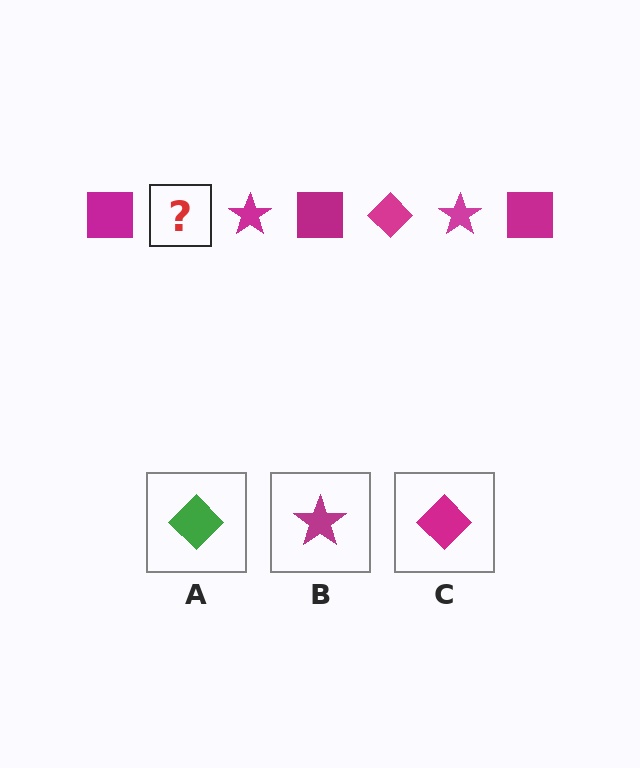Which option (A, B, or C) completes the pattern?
C.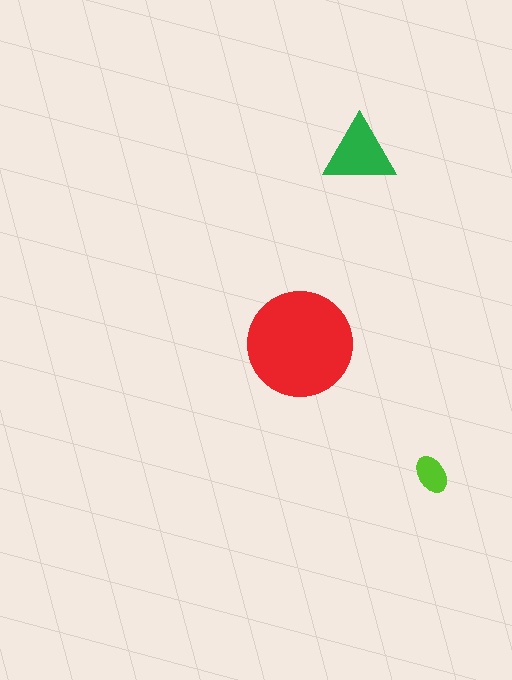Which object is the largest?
The red circle.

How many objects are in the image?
There are 3 objects in the image.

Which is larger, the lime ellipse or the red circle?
The red circle.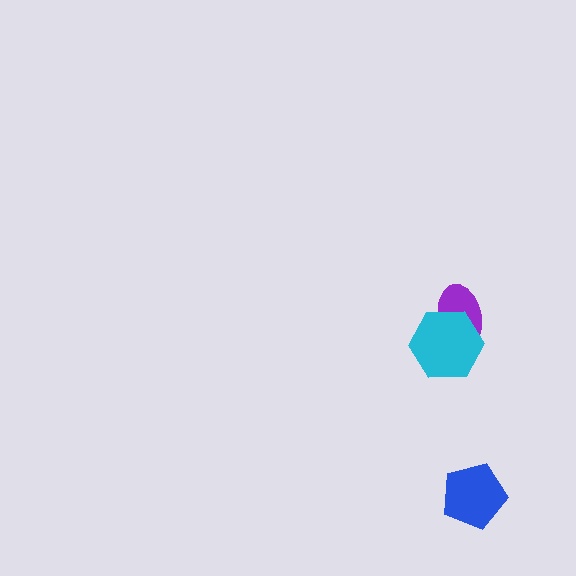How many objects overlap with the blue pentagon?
0 objects overlap with the blue pentagon.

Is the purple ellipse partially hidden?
Yes, it is partially covered by another shape.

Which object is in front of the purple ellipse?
The cyan hexagon is in front of the purple ellipse.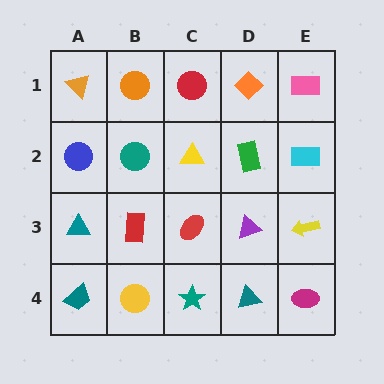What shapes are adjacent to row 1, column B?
A teal circle (row 2, column B), an orange triangle (row 1, column A), a red circle (row 1, column C).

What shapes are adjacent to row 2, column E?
A pink rectangle (row 1, column E), a yellow arrow (row 3, column E), a green rectangle (row 2, column D).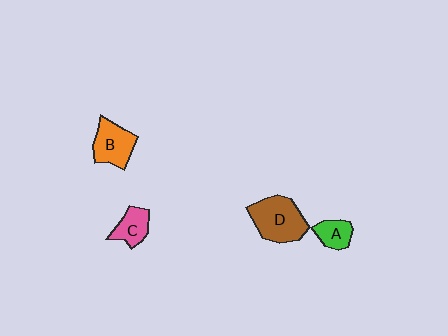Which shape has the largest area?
Shape D (brown).